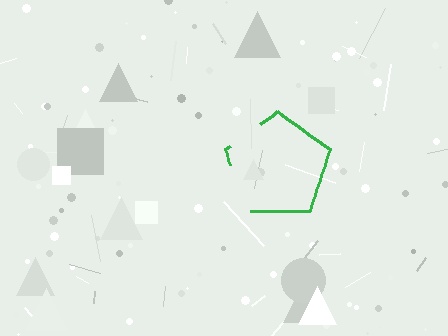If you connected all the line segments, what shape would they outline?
They would outline a pentagon.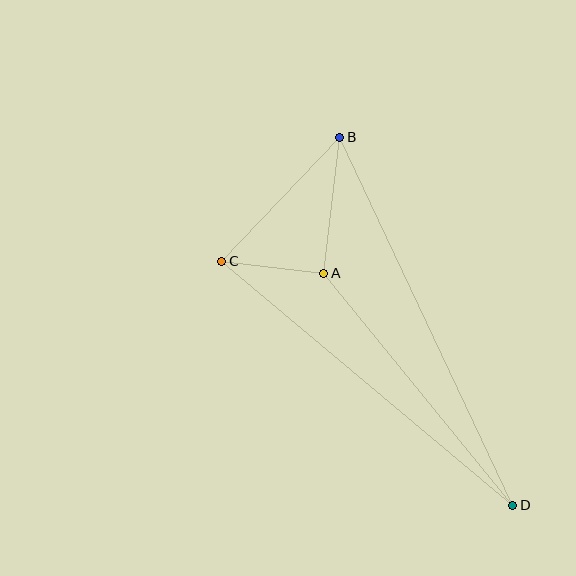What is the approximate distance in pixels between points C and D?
The distance between C and D is approximately 380 pixels.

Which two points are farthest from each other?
Points B and D are farthest from each other.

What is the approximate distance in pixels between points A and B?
The distance between A and B is approximately 137 pixels.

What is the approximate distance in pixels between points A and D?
The distance between A and D is approximately 299 pixels.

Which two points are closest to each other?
Points A and C are closest to each other.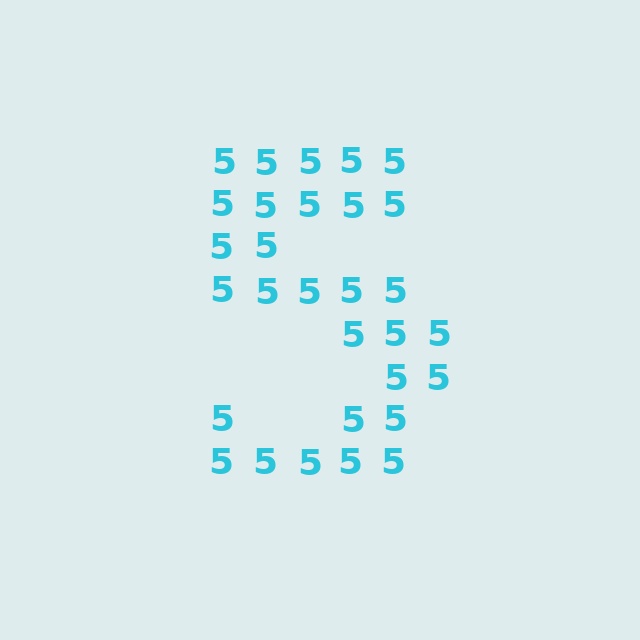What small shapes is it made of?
It is made of small digit 5's.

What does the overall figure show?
The overall figure shows the digit 5.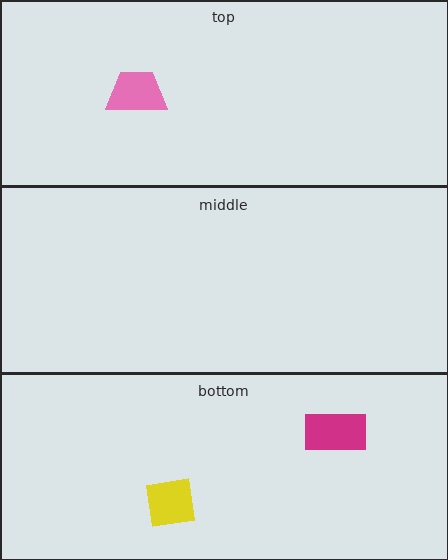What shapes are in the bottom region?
The magenta rectangle, the yellow square.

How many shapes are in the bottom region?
2.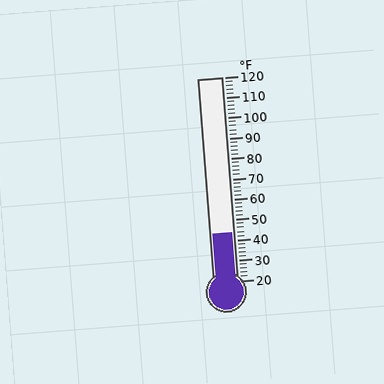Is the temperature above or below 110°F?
The temperature is below 110°F.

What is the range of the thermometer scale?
The thermometer scale ranges from 20°F to 120°F.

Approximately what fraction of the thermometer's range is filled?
The thermometer is filled to approximately 25% of its range.